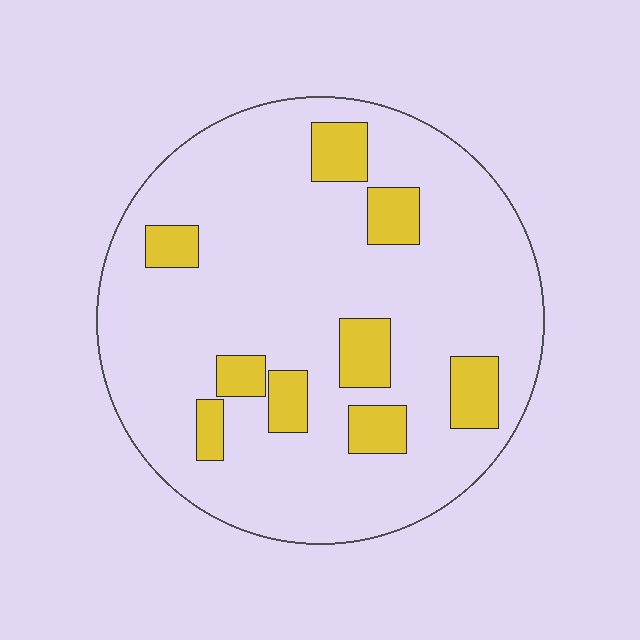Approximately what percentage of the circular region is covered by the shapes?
Approximately 15%.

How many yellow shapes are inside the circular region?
9.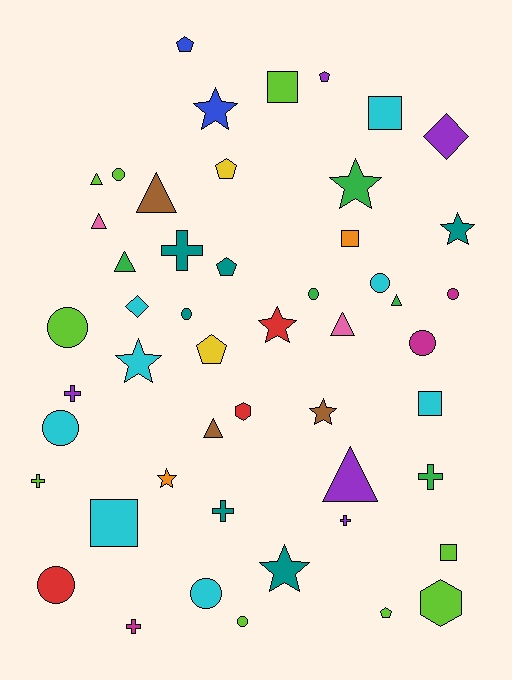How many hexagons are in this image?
There are 2 hexagons.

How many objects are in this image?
There are 50 objects.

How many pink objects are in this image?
There are 2 pink objects.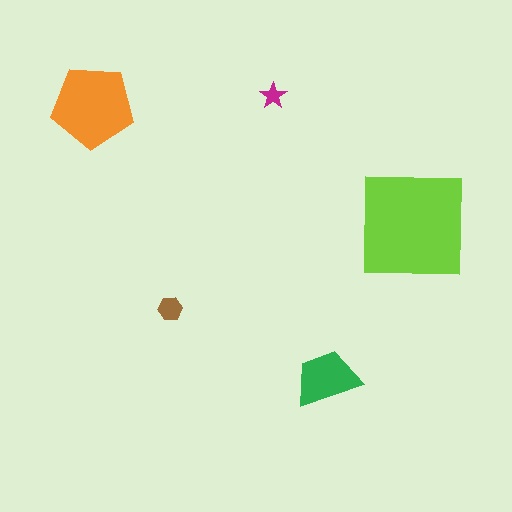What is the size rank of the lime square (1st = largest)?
1st.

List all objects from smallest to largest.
The magenta star, the brown hexagon, the green trapezoid, the orange pentagon, the lime square.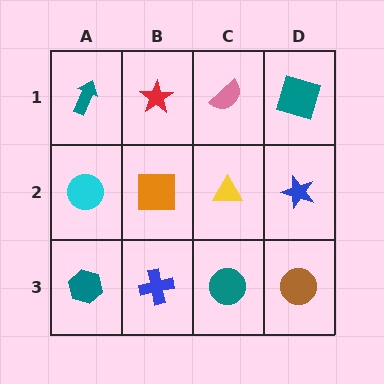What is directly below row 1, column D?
A blue star.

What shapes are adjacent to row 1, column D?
A blue star (row 2, column D), a pink semicircle (row 1, column C).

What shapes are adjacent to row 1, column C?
A yellow triangle (row 2, column C), a red star (row 1, column B), a teal square (row 1, column D).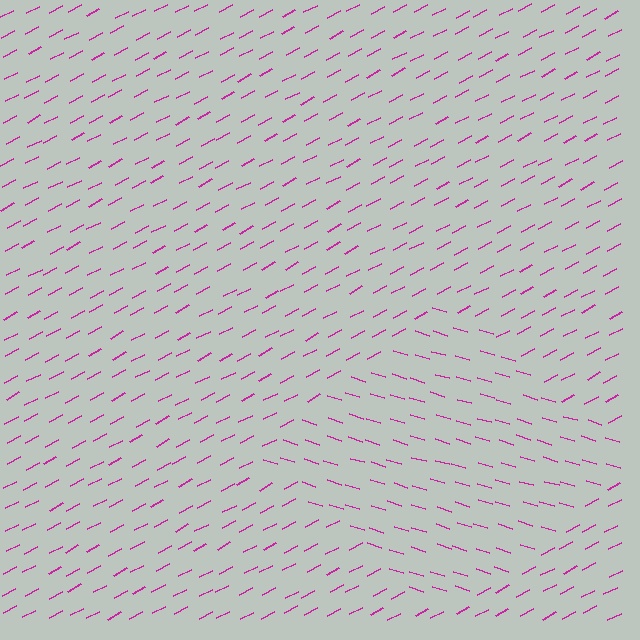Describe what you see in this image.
The image is filled with small magenta line segments. A diamond region in the image has lines oriented differently from the surrounding lines, creating a visible texture boundary.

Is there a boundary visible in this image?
Yes, there is a texture boundary formed by a change in line orientation.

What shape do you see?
I see a diamond.